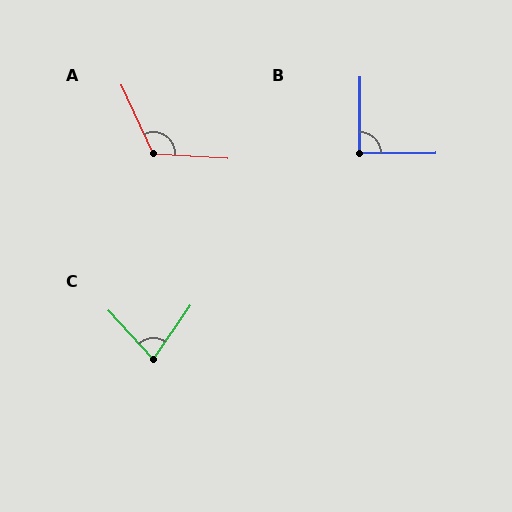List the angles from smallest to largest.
C (77°), B (89°), A (118°).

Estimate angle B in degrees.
Approximately 89 degrees.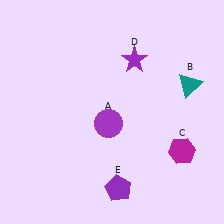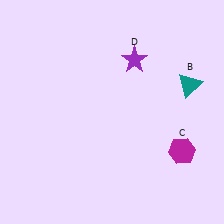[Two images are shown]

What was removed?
The purple pentagon (E), the purple circle (A) were removed in Image 2.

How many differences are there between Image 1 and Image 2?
There are 2 differences between the two images.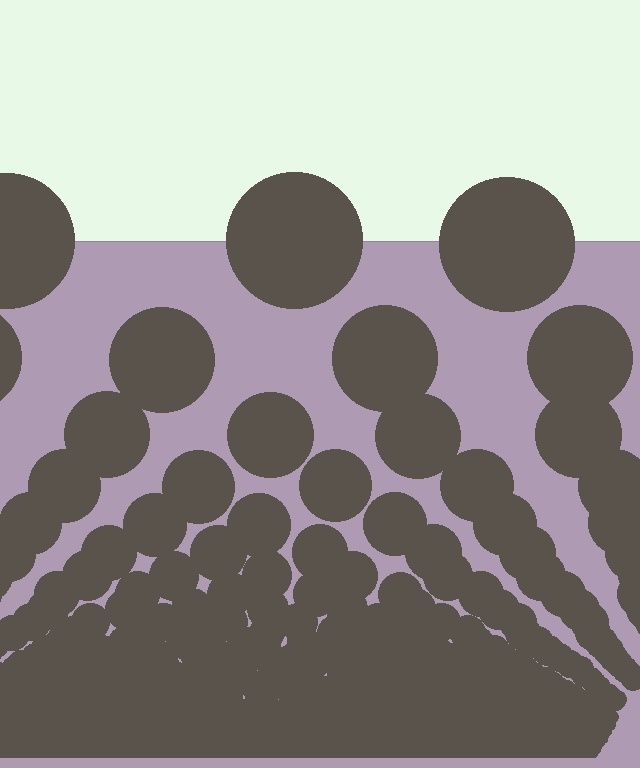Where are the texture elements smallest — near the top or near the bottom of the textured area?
Near the bottom.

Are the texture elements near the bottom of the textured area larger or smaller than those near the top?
Smaller. The gradient is inverted — elements near the bottom are smaller and denser.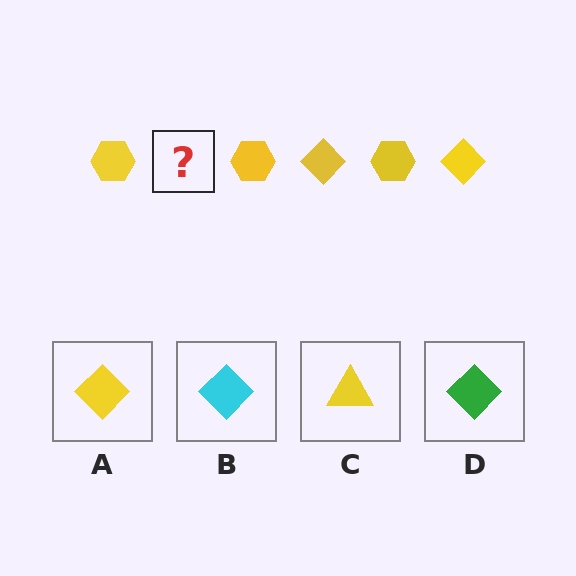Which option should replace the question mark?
Option A.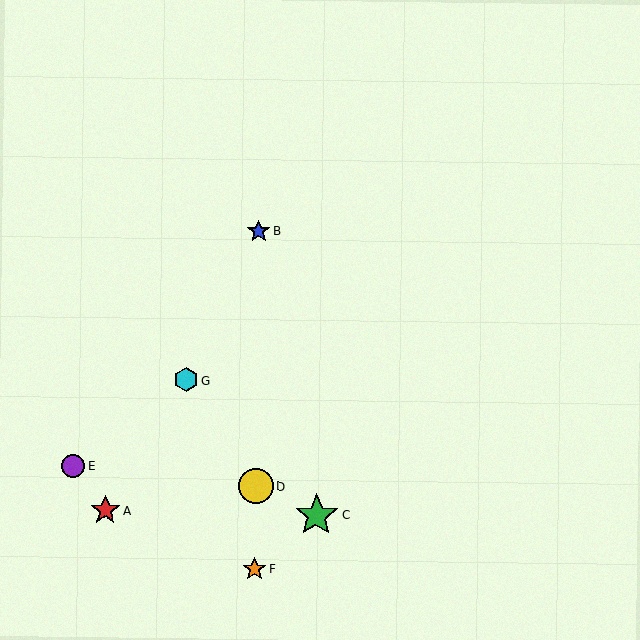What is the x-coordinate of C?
Object C is at x≈317.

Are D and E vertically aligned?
No, D is at x≈256 and E is at x≈73.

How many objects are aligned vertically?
3 objects (B, D, F) are aligned vertically.